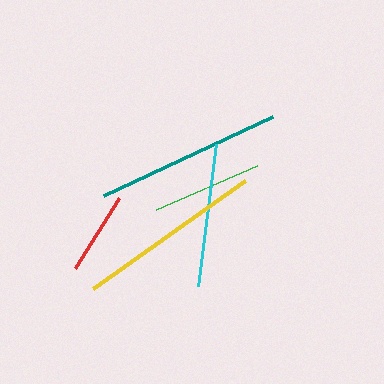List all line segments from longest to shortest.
From longest to shortest: teal, yellow, cyan, green, red.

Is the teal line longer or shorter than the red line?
The teal line is longer than the red line.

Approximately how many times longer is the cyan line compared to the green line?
The cyan line is approximately 1.3 times the length of the green line.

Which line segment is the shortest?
The red line is the shortest at approximately 83 pixels.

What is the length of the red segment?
The red segment is approximately 83 pixels long.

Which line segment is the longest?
The teal line is the longest at approximately 187 pixels.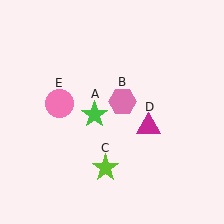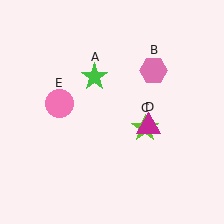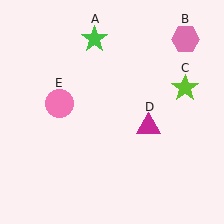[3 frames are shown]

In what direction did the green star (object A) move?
The green star (object A) moved up.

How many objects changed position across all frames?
3 objects changed position: green star (object A), pink hexagon (object B), lime star (object C).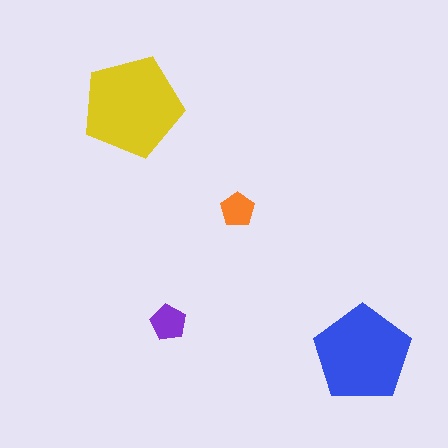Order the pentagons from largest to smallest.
the yellow one, the blue one, the purple one, the orange one.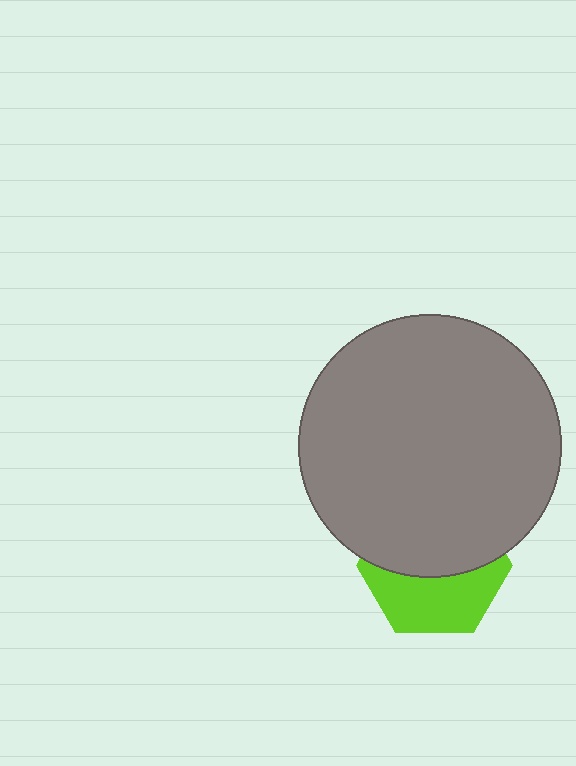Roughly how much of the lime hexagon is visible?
About half of it is visible (roughly 45%).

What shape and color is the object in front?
The object in front is a gray circle.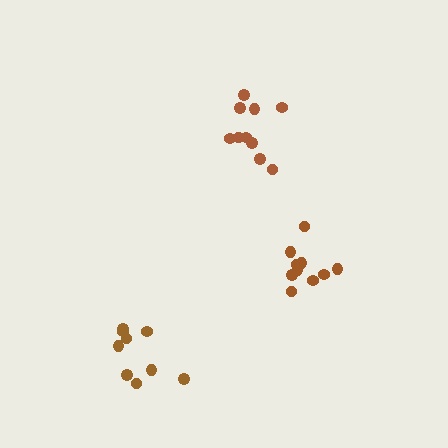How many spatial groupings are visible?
There are 3 spatial groupings.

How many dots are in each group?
Group 1: 10 dots, Group 2: 10 dots, Group 3: 9 dots (29 total).